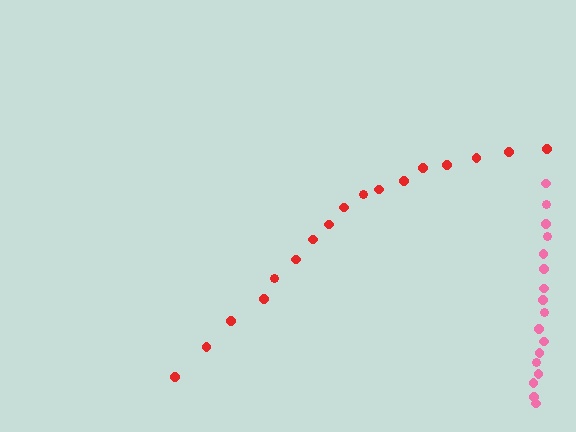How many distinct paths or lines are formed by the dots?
There are 2 distinct paths.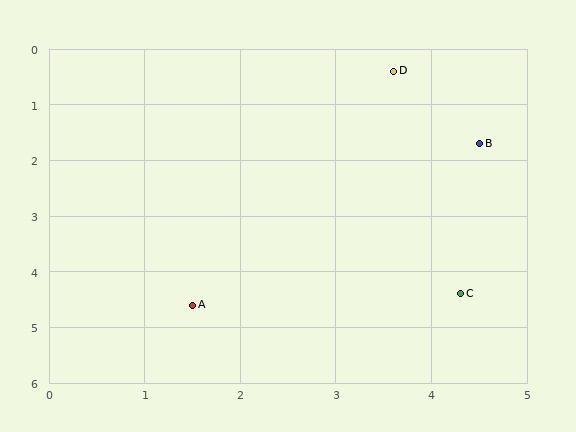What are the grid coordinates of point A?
Point A is at approximately (1.5, 4.6).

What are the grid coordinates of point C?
Point C is at approximately (4.3, 4.4).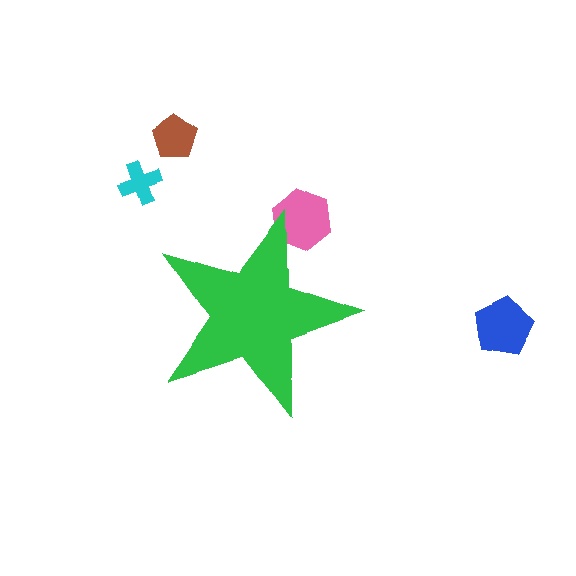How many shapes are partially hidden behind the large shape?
1 shape is partially hidden.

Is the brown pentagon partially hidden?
No, the brown pentagon is fully visible.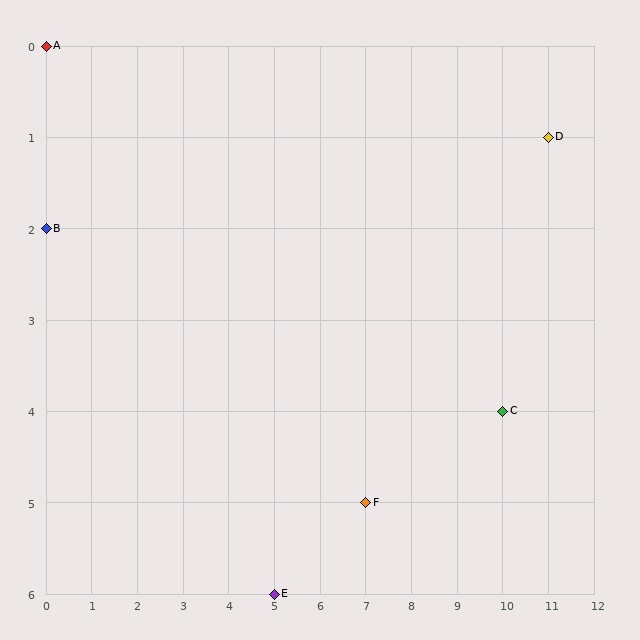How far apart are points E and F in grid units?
Points E and F are 2 columns and 1 row apart (about 2.2 grid units diagonally).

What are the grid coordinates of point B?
Point B is at grid coordinates (0, 2).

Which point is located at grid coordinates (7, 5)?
Point F is at (7, 5).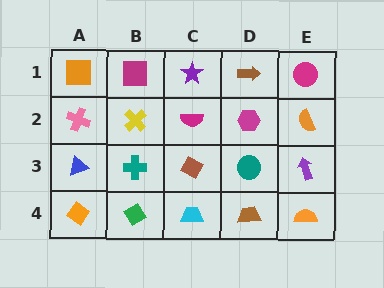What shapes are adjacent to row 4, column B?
A teal cross (row 3, column B), an orange diamond (row 4, column A), a cyan trapezoid (row 4, column C).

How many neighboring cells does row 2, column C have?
4.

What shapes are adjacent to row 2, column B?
A magenta square (row 1, column B), a teal cross (row 3, column B), a pink cross (row 2, column A), a magenta semicircle (row 2, column C).